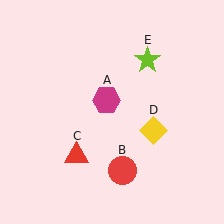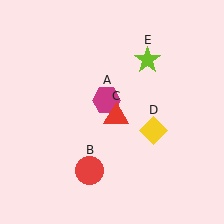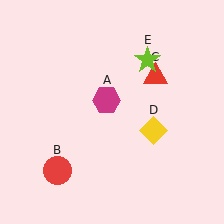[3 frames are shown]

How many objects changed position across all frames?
2 objects changed position: red circle (object B), red triangle (object C).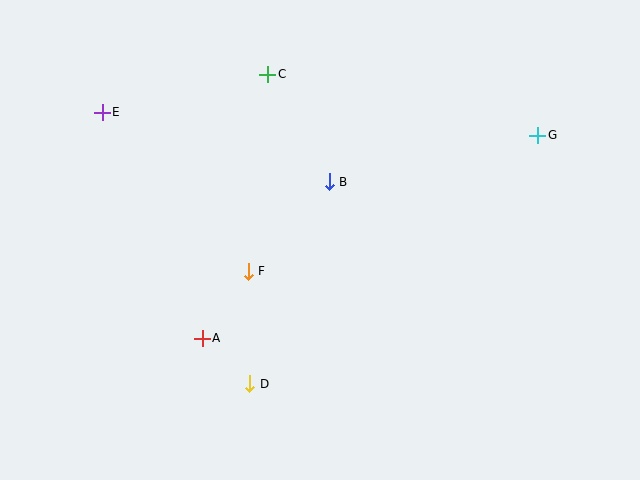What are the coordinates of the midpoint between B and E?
The midpoint between B and E is at (216, 147).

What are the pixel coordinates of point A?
Point A is at (202, 338).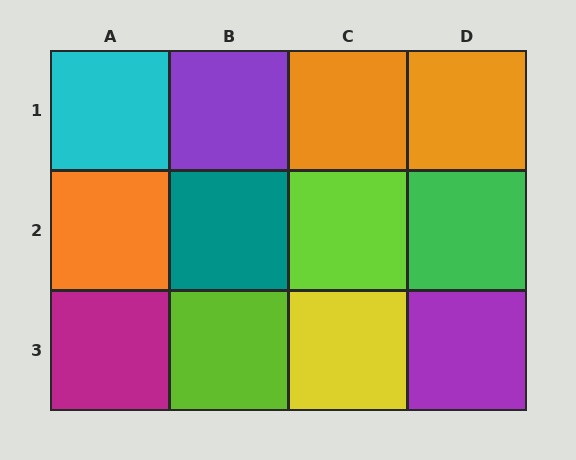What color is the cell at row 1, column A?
Cyan.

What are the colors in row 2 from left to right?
Orange, teal, lime, green.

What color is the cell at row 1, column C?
Orange.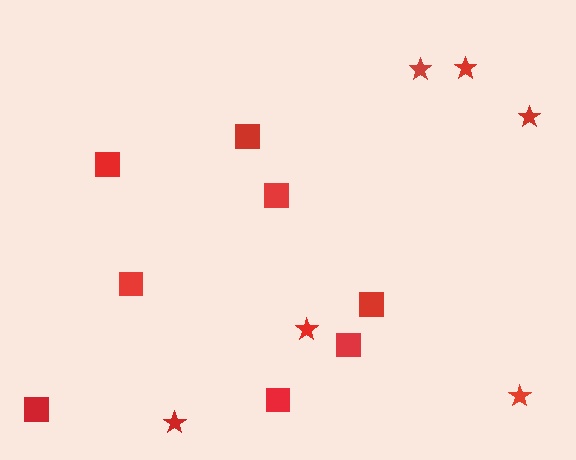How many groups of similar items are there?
There are 2 groups: one group of squares (8) and one group of stars (6).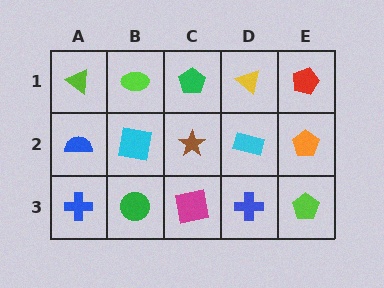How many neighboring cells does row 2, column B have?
4.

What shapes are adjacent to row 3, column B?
A cyan square (row 2, column B), a blue cross (row 3, column A), a magenta square (row 3, column C).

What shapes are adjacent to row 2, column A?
A lime triangle (row 1, column A), a blue cross (row 3, column A), a cyan square (row 2, column B).